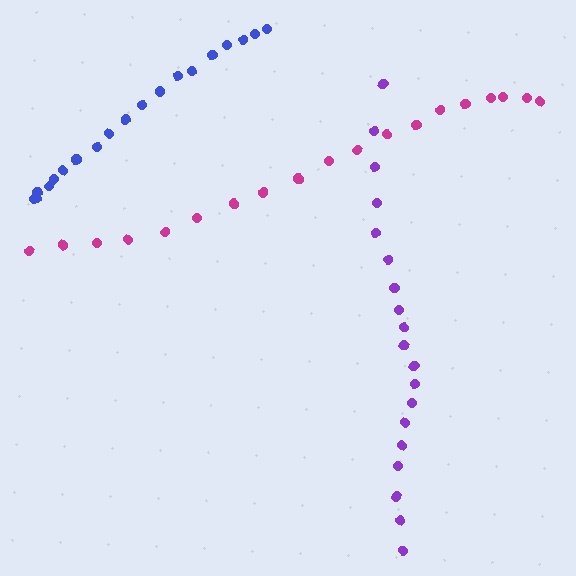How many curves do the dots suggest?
There are 3 distinct paths.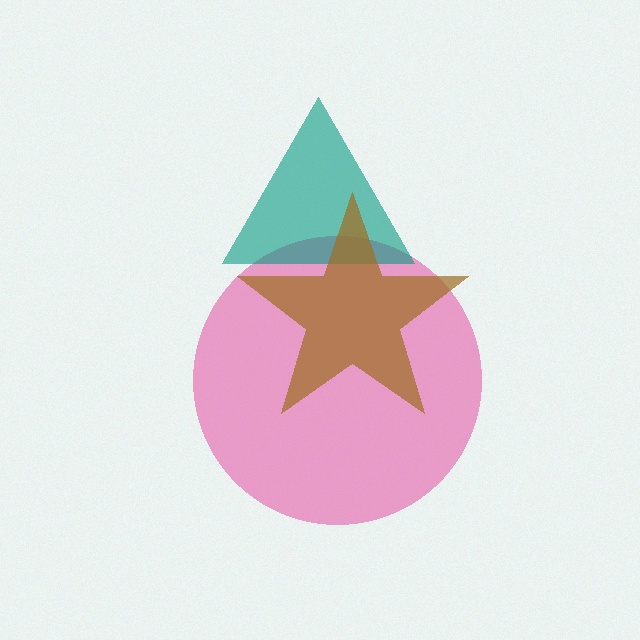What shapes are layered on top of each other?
The layered shapes are: a pink circle, a teal triangle, a brown star.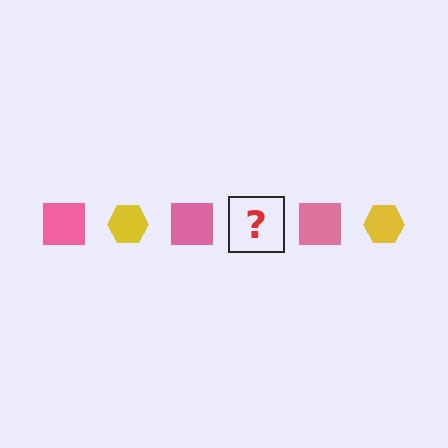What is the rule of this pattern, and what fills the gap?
The rule is that the pattern alternates between pink square and yellow hexagon. The gap should be filled with a yellow hexagon.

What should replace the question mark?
The question mark should be replaced with a yellow hexagon.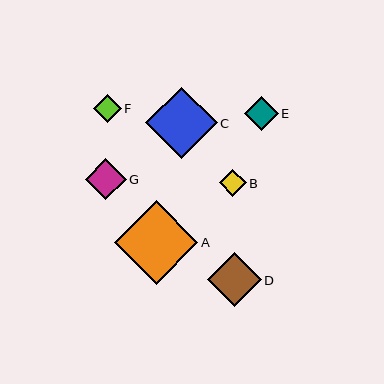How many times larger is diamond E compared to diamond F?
Diamond E is approximately 1.2 times the size of diamond F.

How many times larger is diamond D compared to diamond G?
Diamond D is approximately 1.3 times the size of diamond G.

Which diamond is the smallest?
Diamond B is the smallest with a size of approximately 27 pixels.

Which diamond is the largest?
Diamond A is the largest with a size of approximately 84 pixels.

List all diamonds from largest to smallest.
From largest to smallest: A, C, D, G, E, F, B.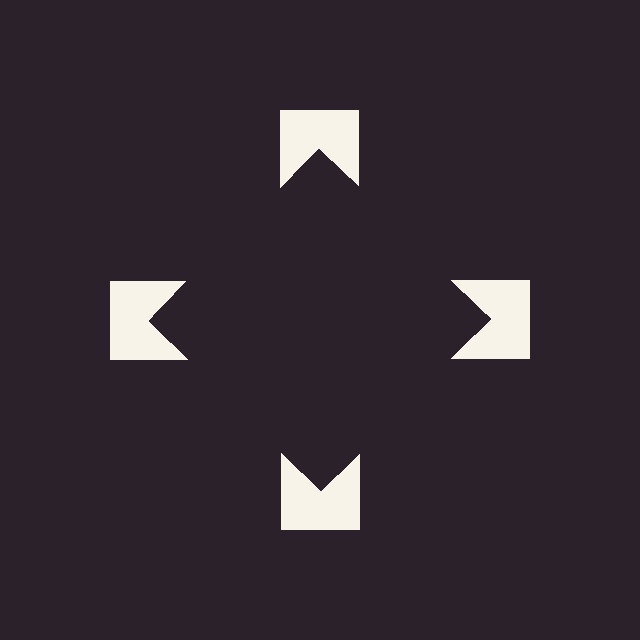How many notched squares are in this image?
There are 4 — one at each vertex of the illusory square.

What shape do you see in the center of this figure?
An illusory square — its edges are inferred from the aligned wedge cuts in the notched squares, not physically drawn.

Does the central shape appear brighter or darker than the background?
It typically appears slightly darker than the background, even though no actual brightness change is drawn.